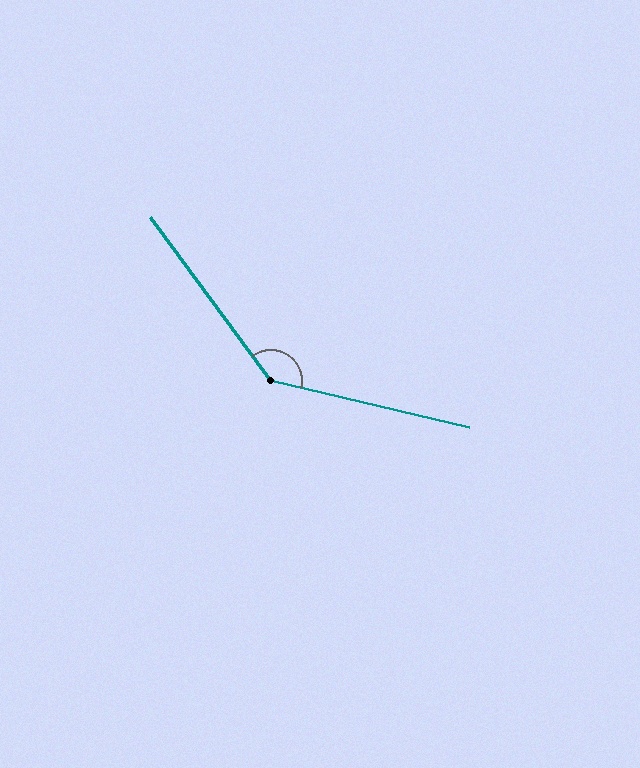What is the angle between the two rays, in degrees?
Approximately 140 degrees.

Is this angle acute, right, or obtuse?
It is obtuse.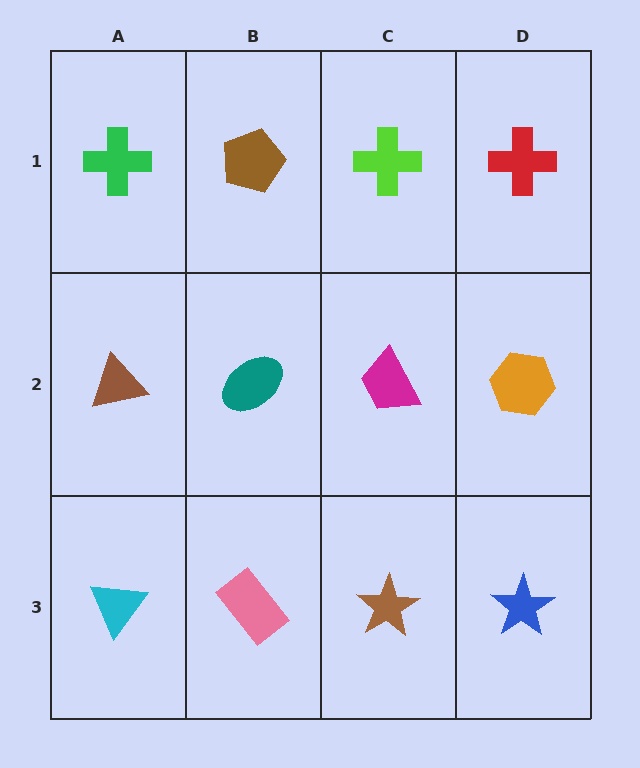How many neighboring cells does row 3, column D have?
2.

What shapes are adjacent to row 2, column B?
A brown pentagon (row 1, column B), a pink rectangle (row 3, column B), a brown triangle (row 2, column A), a magenta trapezoid (row 2, column C).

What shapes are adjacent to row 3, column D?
An orange hexagon (row 2, column D), a brown star (row 3, column C).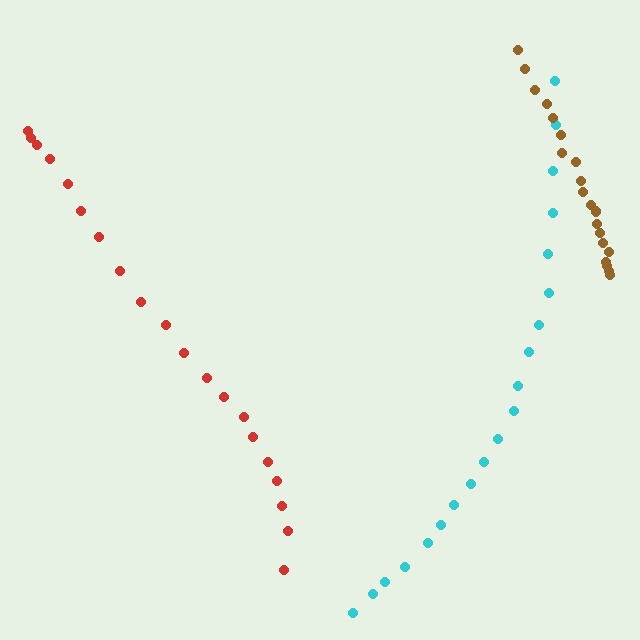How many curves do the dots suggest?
There are 3 distinct paths.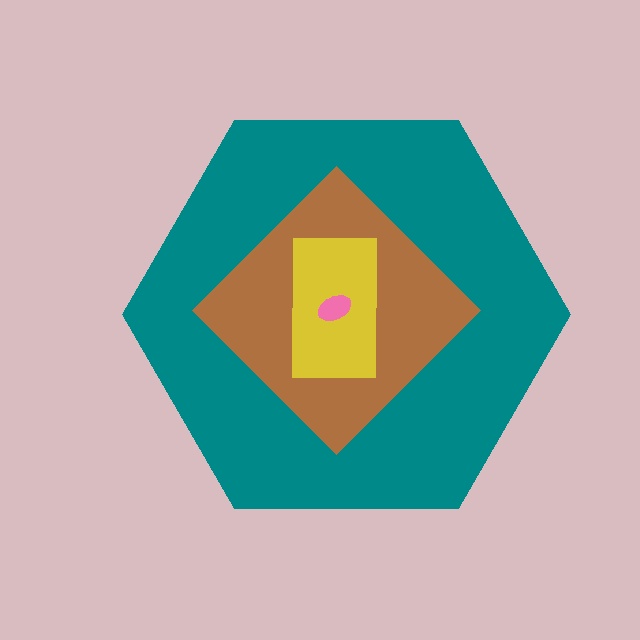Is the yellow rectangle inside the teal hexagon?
Yes.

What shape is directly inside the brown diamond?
The yellow rectangle.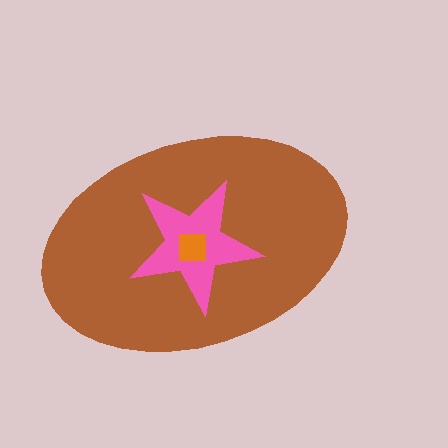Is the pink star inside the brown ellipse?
Yes.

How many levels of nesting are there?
3.